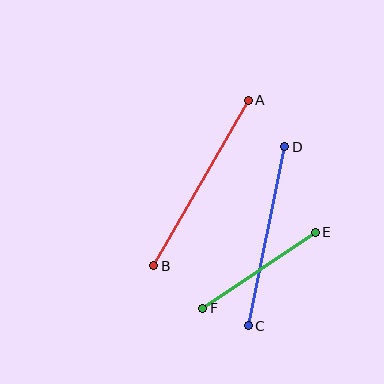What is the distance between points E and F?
The distance is approximately 136 pixels.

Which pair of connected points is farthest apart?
Points A and B are farthest apart.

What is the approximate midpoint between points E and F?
The midpoint is at approximately (259, 270) pixels.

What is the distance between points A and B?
The distance is approximately 191 pixels.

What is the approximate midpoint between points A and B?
The midpoint is at approximately (201, 183) pixels.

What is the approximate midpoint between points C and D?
The midpoint is at approximately (267, 236) pixels.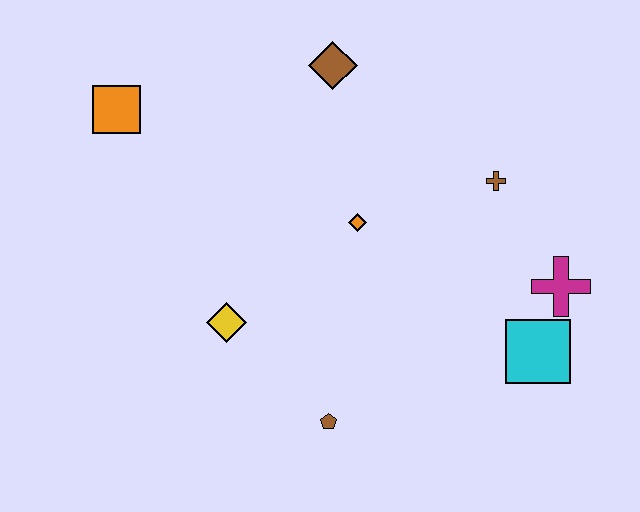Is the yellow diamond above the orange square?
No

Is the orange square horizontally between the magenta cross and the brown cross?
No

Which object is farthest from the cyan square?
The orange square is farthest from the cyan square.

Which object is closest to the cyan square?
The magenta cross is closest to the cyan square.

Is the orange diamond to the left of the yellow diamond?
No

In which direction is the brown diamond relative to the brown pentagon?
The brown diamond is above the brown pentagon.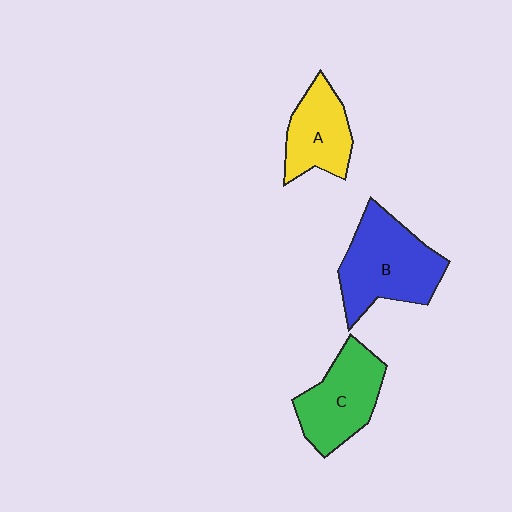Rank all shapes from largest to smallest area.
From largest to smallest: B (blue), C (green), A (yellow).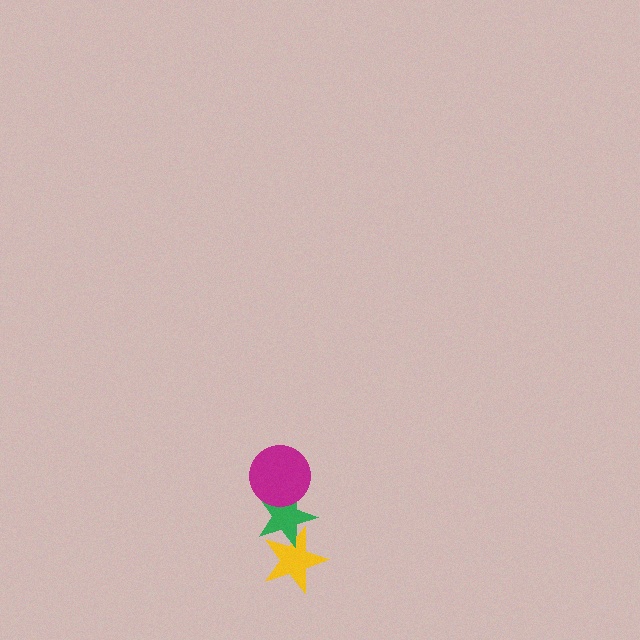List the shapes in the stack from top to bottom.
From top to bottom: the magenta circle, the green star, the yellow star.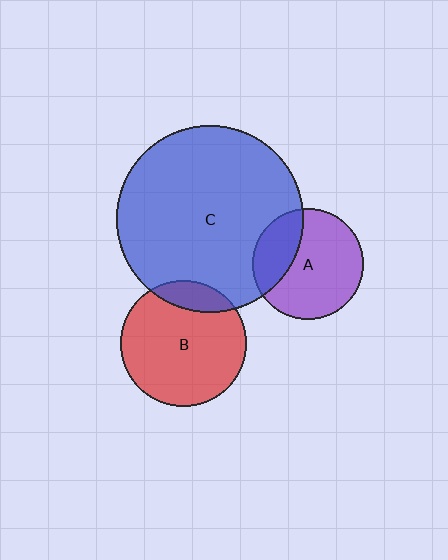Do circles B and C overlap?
Yes.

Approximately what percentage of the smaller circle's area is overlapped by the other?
Approximately 15%.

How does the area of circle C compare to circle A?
Approximately 2.8 times.